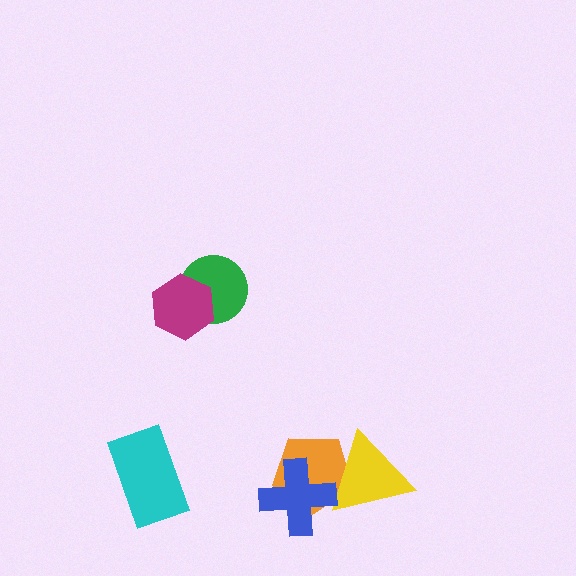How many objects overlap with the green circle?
1 object overlaps with the green circle.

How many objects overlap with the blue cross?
2 objects overlap with the blue cross.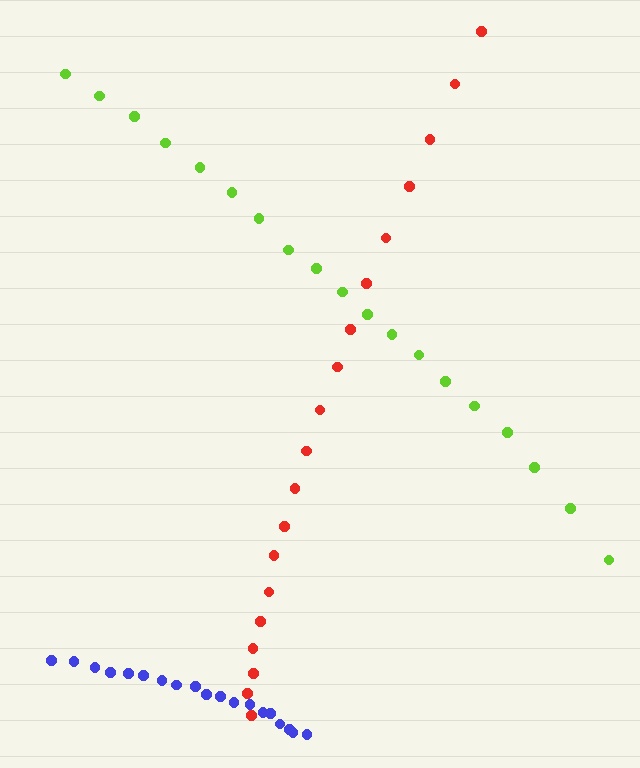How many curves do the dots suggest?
There are 3 distinct paths.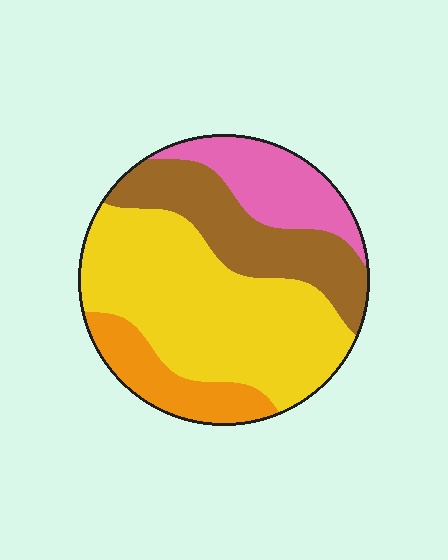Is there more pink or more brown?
Brown.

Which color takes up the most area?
Yellow, at roughly 50%.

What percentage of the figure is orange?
Orange takes up about one eighth (1/8) of the figure.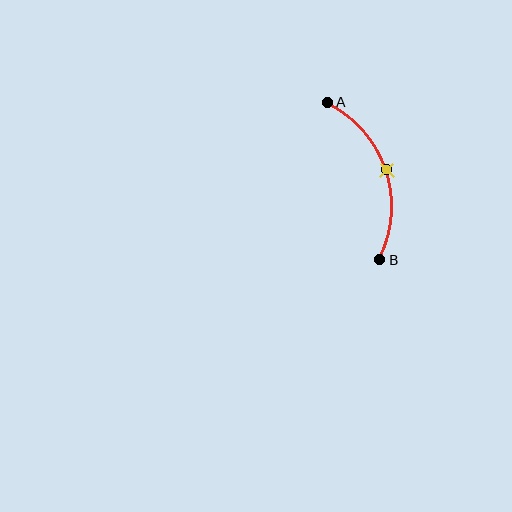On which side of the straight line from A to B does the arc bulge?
The arc bulges to the right of the straight line connecting A and B.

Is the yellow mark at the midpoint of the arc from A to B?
Yes. The yellow mark lies on the arc at equal arc-length from both A and B — it is the arc midpoint.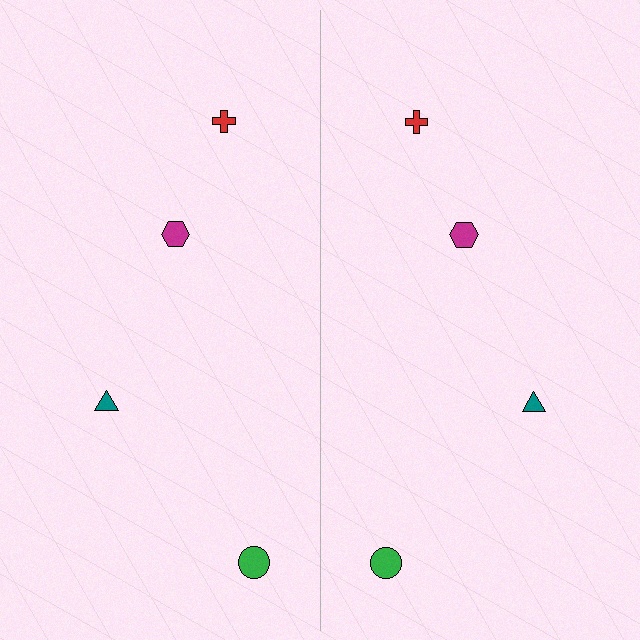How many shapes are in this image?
There are 8 shapes in this image.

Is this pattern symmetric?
Yes, this pattern has bilateral (reflection) symmetry.